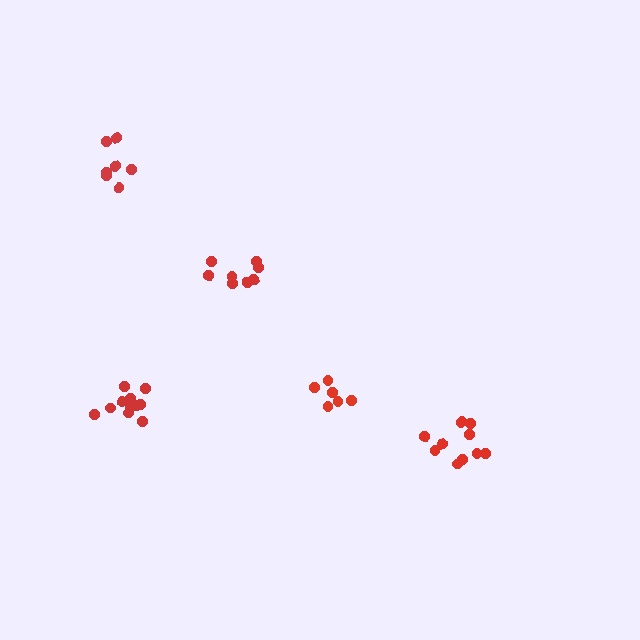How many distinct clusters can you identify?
There are 5 distinct clusters.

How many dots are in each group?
Group 1: 11 dots, Group 2: 8 dots, Group 3: 7 dots, Group 4: 11 dots, Group 5: 6 dots (43 total).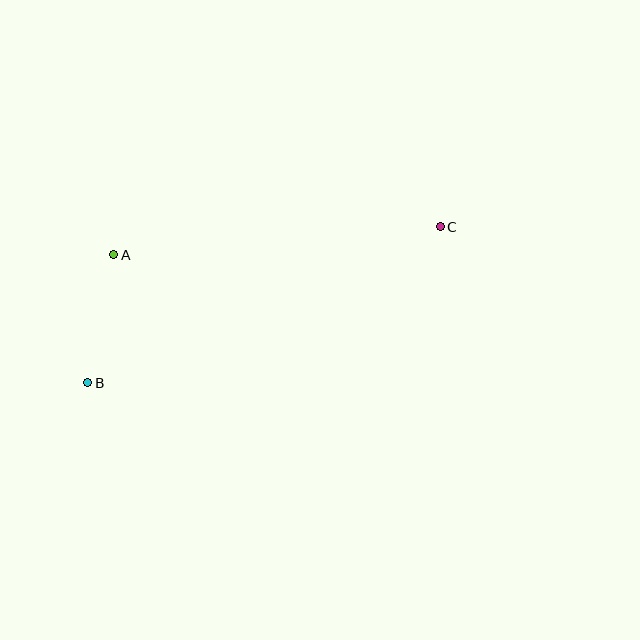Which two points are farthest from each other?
Points B and C are farthest from each other.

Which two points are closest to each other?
Points A and B are closest to each other.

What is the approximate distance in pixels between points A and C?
The distance between A and C is approximately 328 pixels.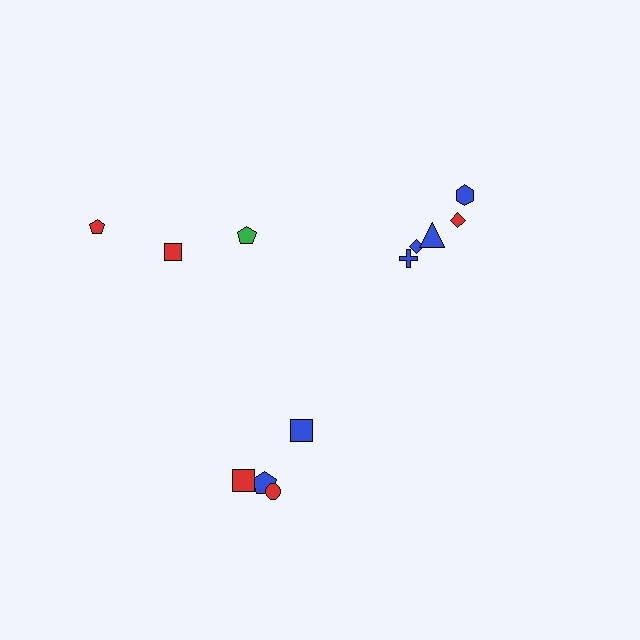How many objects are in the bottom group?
There are 4 objects.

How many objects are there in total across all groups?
There are 12 objects.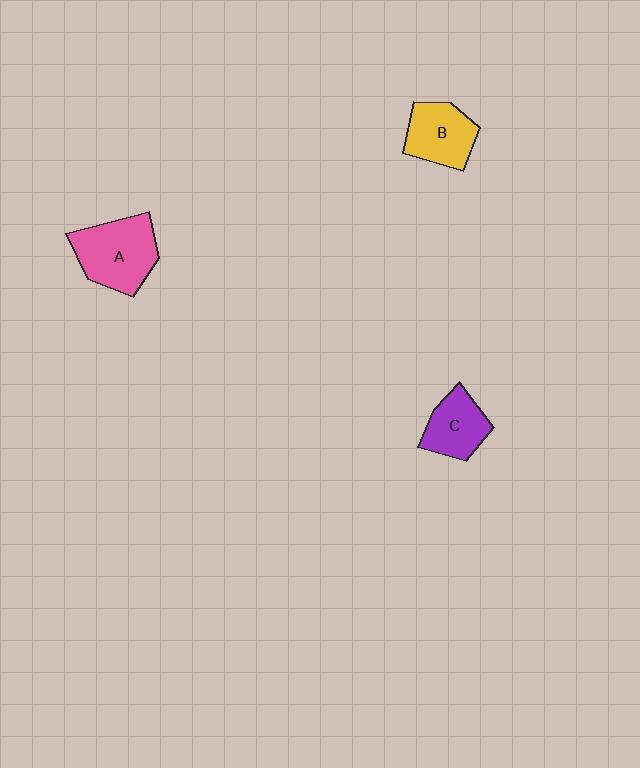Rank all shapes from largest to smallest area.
From largest to smallest: A (pink), B (yellow), C (purple).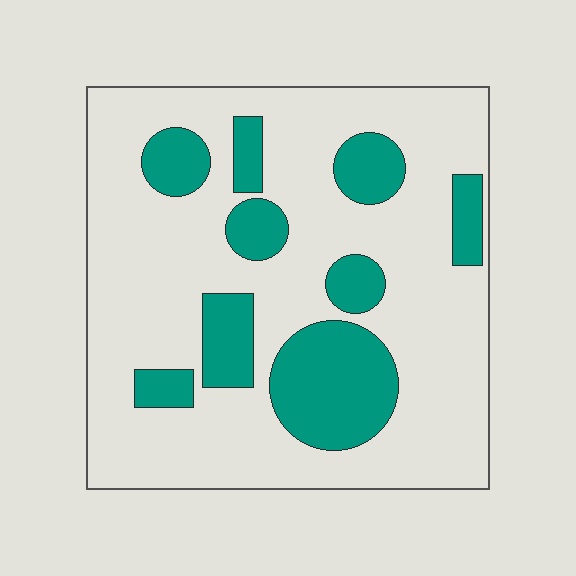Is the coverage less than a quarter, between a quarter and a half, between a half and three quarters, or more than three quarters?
Less than a quarter.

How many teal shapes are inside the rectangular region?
9.